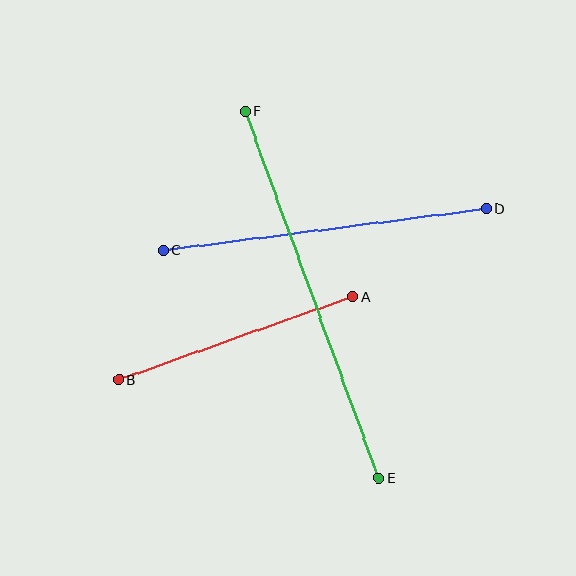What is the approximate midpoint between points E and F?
The midpoint is at approximately (312, 295) pixels.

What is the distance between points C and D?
The distance is approximately 326 pixels.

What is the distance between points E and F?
The distance is approximately 390 pixels.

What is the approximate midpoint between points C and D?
The midpoint is at approximately (325, 229) pixels.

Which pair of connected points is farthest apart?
Points E and F are farthest apart.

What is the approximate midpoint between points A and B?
The midpoint is at approximately (236, 338) pixels.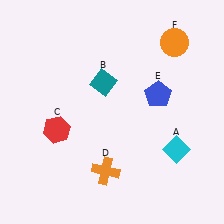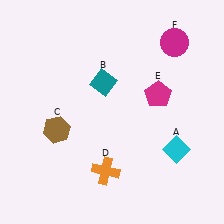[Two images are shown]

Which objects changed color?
C changed from red to brown. E changed from blue to magenta. F changed from orange to magenta.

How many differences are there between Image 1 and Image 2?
There are 3 differences between the two images.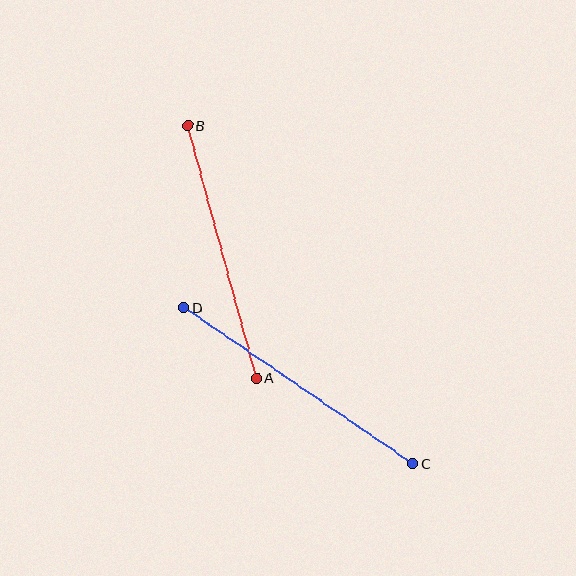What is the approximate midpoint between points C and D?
The midpoint is at approximately (298, 386) pixels.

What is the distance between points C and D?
The distance is approximately 277 pixels.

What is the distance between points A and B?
The distance is approximately 262 pixels.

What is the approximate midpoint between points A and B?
The midpoint is at approximately (222, 252) pixels.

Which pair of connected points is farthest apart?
Points C and D are farthest apart.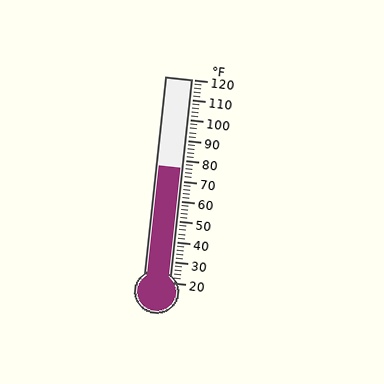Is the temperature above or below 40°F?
The temperature is above 40°F.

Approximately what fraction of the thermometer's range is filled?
The thermometer is filled to approximately 55% of its range.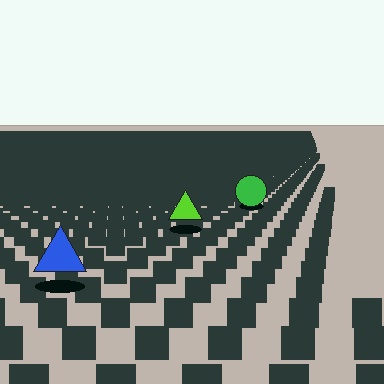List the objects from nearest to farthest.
From nearest to farthest: the blue triangle, the lime triangle, the green circle.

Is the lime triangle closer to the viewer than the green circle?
Yes. The lime triangle is closer — you can tell from the texture gradient: the ground texture is coarser near it.